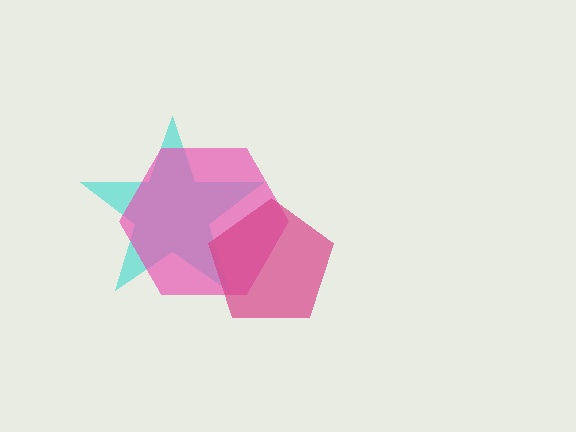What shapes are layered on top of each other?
The layered shapes are: a cyan star, a pink hexagon, a magenta pentagon.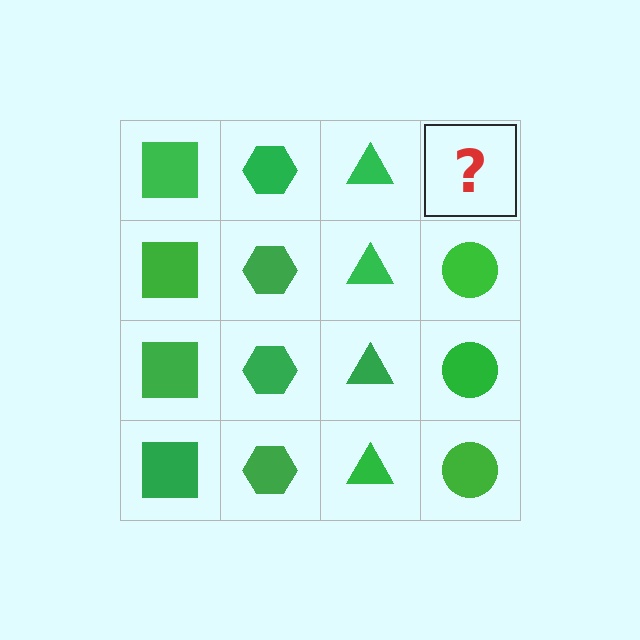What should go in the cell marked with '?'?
The missing cell should contain a green circle.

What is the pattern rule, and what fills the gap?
The rule is that each column has a consistent shape. The gap should be filled with a green circle.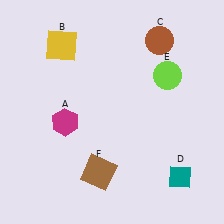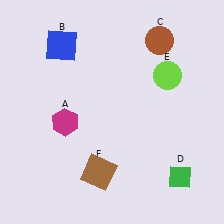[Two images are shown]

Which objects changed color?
B changed from yellow to blue. D changed from teal to green.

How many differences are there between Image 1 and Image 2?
There are 2 differences between the two images.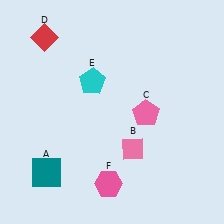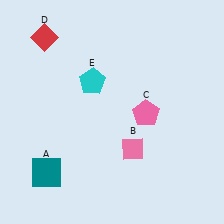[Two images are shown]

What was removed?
The pink hexagon (F) was removed in Image 2.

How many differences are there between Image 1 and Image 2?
There is 1 difference between the two images.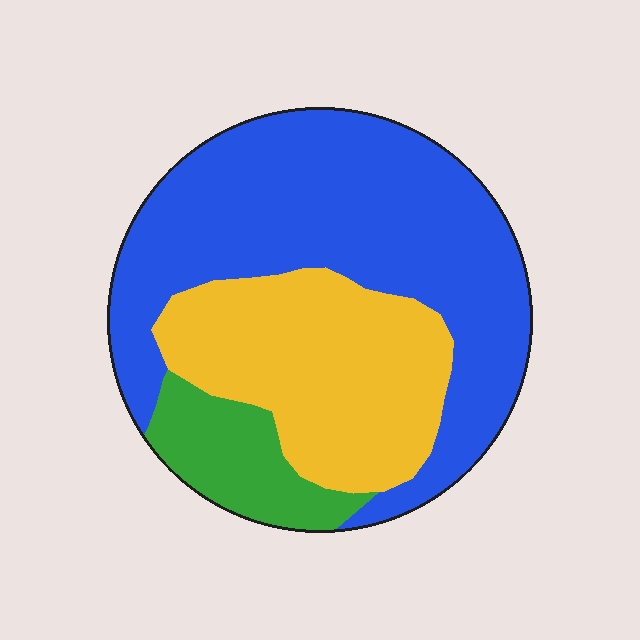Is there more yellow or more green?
Yellow.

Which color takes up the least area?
Green, at roughly 10%.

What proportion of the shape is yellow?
Yellow covers around 30% of the shape.